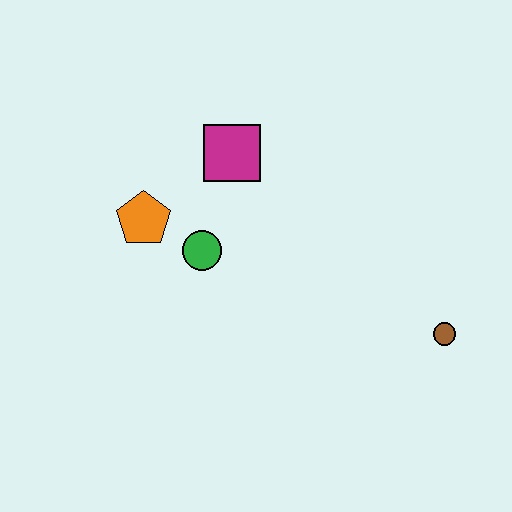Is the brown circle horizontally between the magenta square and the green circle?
No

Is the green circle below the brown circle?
No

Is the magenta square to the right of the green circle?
Yes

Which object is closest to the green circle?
The orange pentagon is closest to the green circle.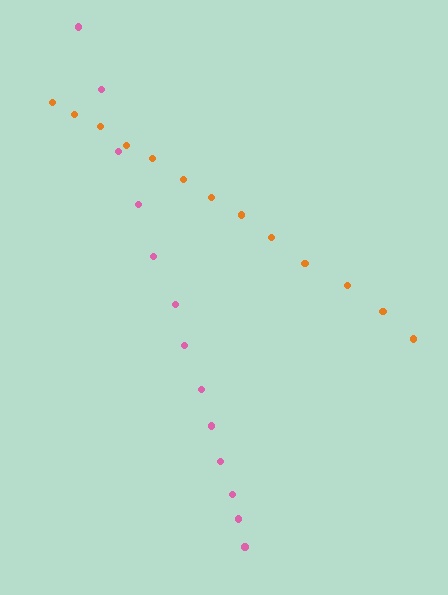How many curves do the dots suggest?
There are 2 distinct paths.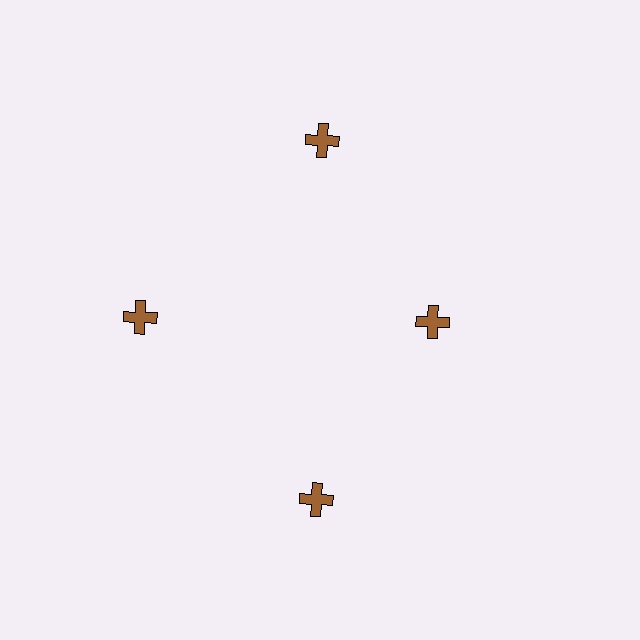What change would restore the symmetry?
The symmetry would be restored by moving it outward, back onto the ring so that all 4 crosses sit at equal angles and equal distance from the center.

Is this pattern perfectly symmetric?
No. The 4 brown crosses are arranged in a ring, but one element near the 3 o'clock position is pulled inward toward the center, breaking the 4-fold rotational symmetry.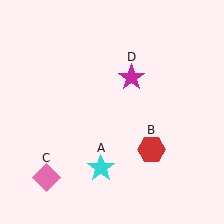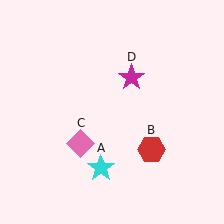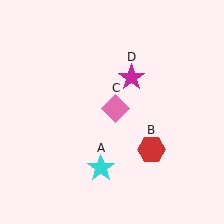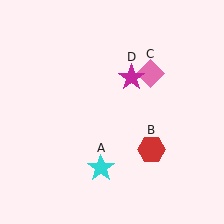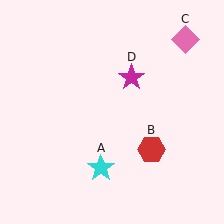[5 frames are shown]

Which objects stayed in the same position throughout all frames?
Cyan star (object A) and red hexagon (object B) and magenta star (object D) remained stationary.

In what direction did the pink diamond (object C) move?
The pink diamond (object C) moved up and to the right.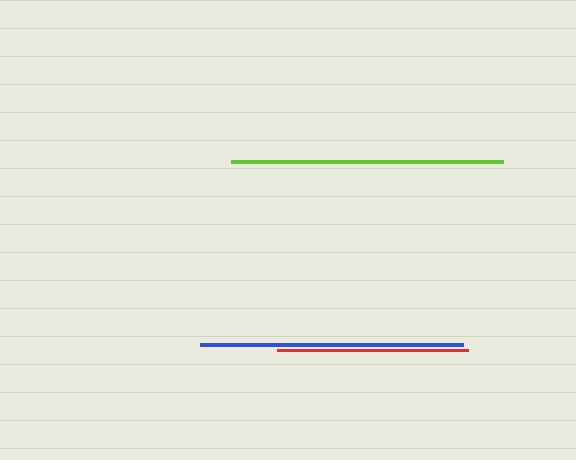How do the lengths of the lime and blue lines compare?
The lime and blue lines are approximately the same length.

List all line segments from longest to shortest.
From longest to shortest: lime, blue, red.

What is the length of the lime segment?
The lime segment is approximately 272 pixels long.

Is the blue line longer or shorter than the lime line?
The lime line is longer than the blue line.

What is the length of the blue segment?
The blue segment is approximately 263 pixels long.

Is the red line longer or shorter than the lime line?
The lime line is longer than the red line.